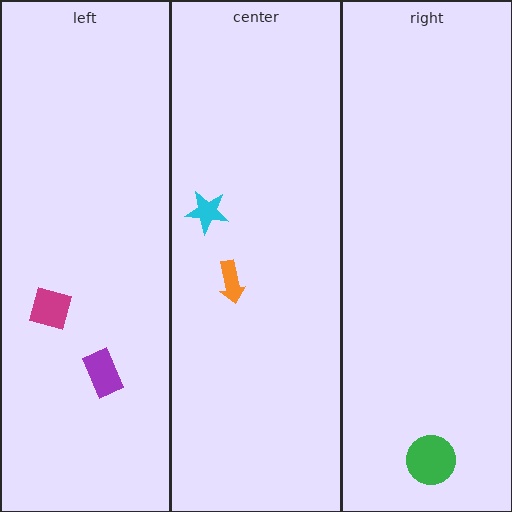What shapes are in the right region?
The green circle.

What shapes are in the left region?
The magenta square, the purple rectangle.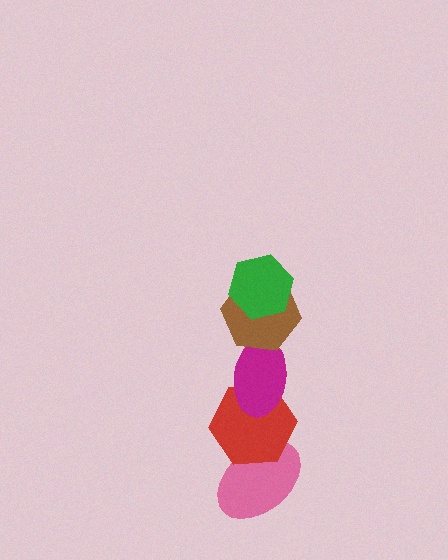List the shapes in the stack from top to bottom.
From top to bottom: the green hexagon, the brown hexagon, the magenta ellipse, the red hexagon, the pink ellipse.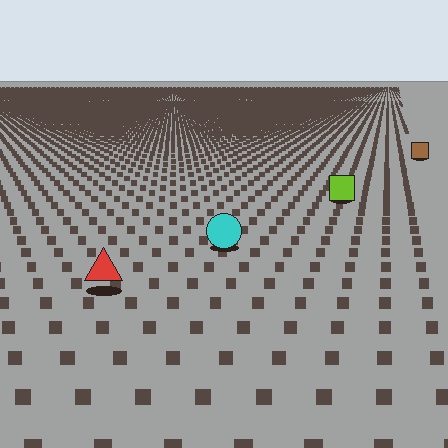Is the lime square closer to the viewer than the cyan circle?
No. The cyan circle is closer — you can tell from the texture gradient: the ground texture is coarser near it.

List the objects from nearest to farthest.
From nearest to farthest: the red triangle, the cyan circle, the lime square, the brown square.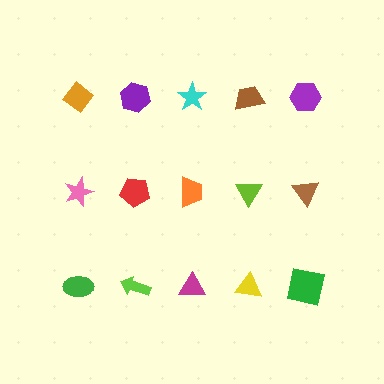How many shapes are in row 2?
5 shapes.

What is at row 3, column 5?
A green square.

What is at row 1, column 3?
A cyan star.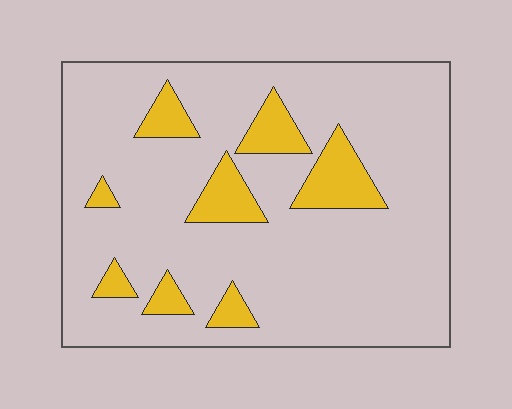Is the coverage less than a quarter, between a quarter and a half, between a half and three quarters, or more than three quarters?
Less than a quarter.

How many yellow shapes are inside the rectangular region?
8.